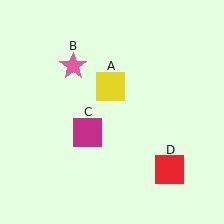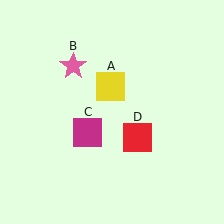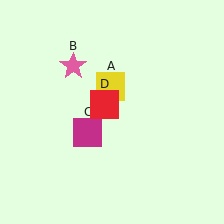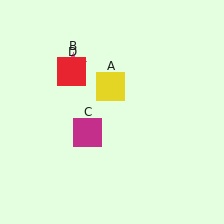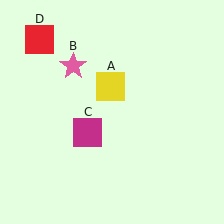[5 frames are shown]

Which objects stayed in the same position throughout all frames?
Yellow square (object A) and pink star (object B) and magenta square (object C) remained stationary.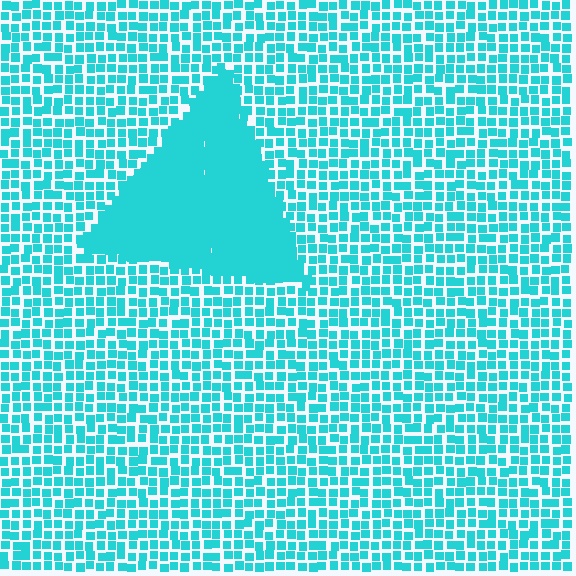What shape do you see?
I see a triangle.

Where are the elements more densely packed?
The elements are more densely packed inside the triangle boundary.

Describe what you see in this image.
The image contains small cyan elements arranged at two different densities. A triangle-shaped region is visible where the elements are more densely packed than the surrounding area.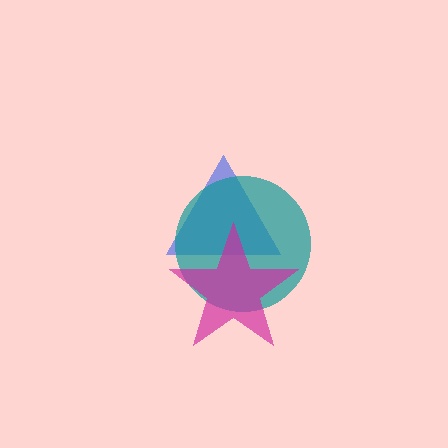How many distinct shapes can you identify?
There are 3 distinct shapes: a blue triangle, a teal circle, a magenta star.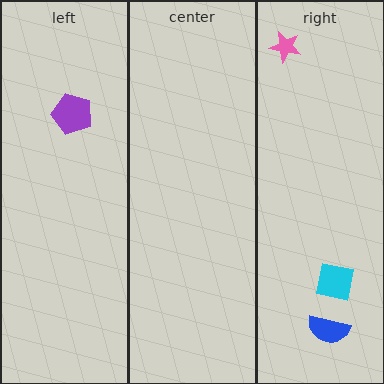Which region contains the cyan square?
The right region.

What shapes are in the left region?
The purple pentagon.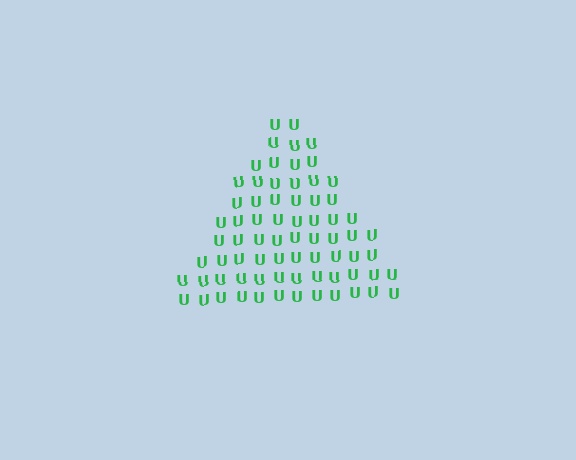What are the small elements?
The small elements are letter U's.